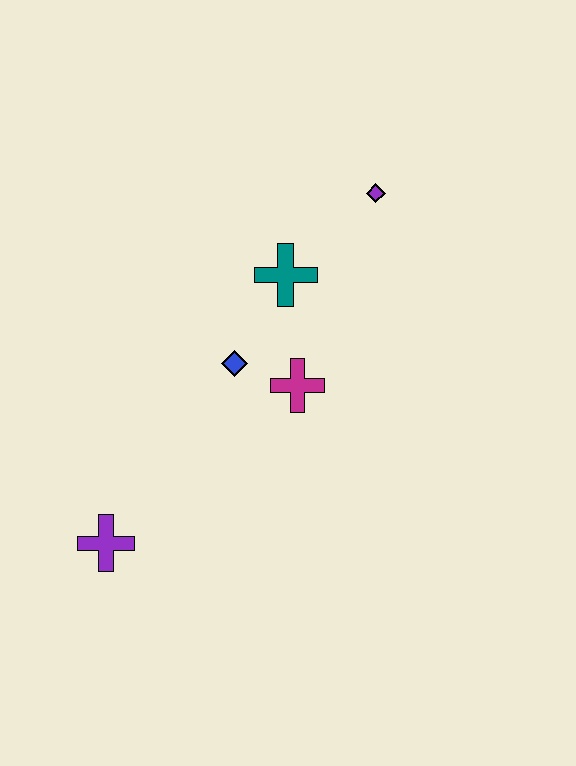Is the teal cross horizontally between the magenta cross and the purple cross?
Yes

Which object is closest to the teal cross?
The blue diamond is closest to the teal cross.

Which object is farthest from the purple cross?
The purple diamond is farthest from the purple cross.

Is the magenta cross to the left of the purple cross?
No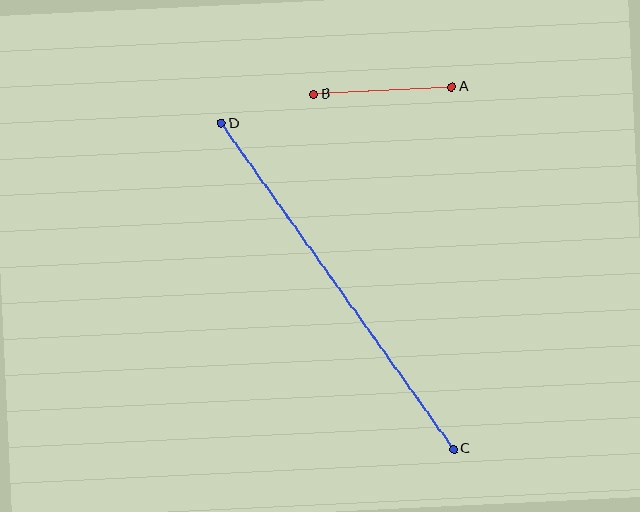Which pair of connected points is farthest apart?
Points C and D are farthest apart.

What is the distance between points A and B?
The distance is approximately 138 pixels.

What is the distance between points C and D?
The distance is approximately 400 pixels.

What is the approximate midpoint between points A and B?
The midpoint is at approximately (383, 91) pixels.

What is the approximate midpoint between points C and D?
The midpoint is at approximately (337, 286) pixels.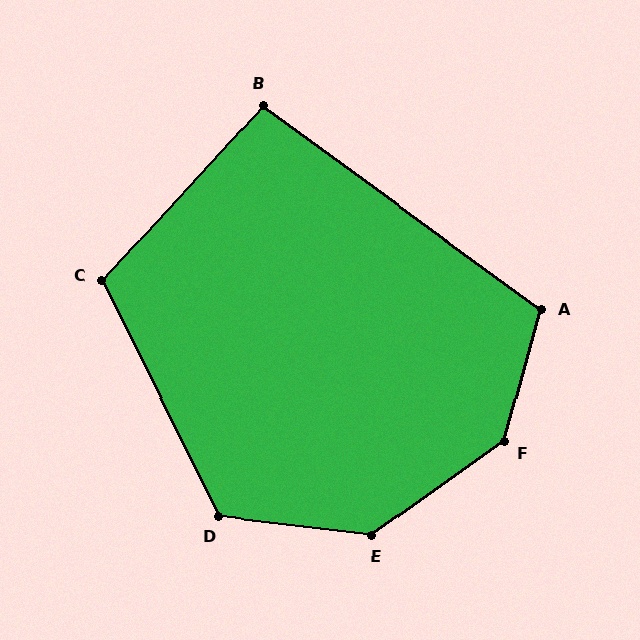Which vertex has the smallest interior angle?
B, at approximately 96 degrees.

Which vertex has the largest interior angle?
F, at approximately 140 degrees.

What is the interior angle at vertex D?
Approximately 123 degrees (obtuse).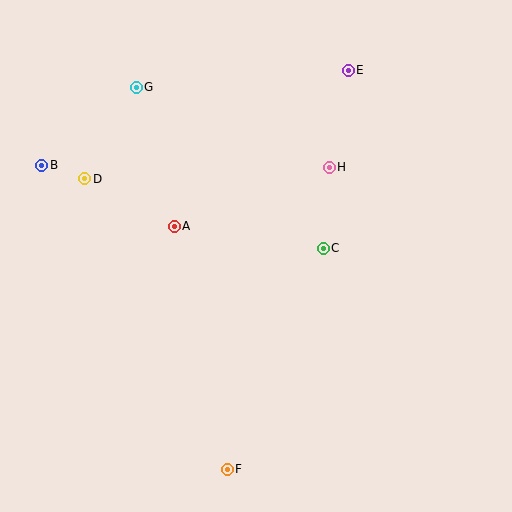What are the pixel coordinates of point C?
Point C is at (323, 248).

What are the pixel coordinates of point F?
Point F is at (227, 469).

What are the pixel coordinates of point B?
Point B is at (42, 165).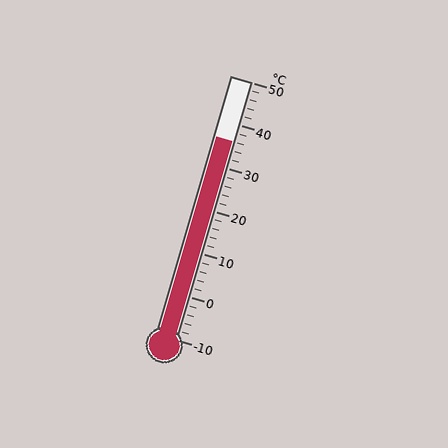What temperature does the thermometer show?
The thermometer shows approximately 36°C.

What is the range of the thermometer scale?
The thermometer scale ranges from -10°C to 50°C.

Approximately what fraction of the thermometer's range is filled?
The thermometer is filled to approximately 75% of its range.